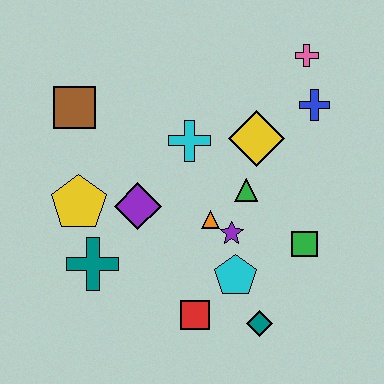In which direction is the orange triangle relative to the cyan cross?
The orange triangle is below the cyan cross.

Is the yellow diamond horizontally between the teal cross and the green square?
Yes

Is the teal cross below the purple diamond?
Yes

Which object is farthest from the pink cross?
The teal cross is farthest from the pink cross.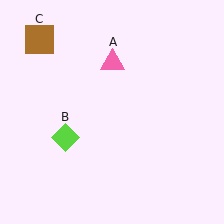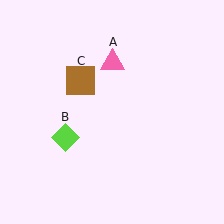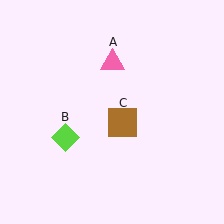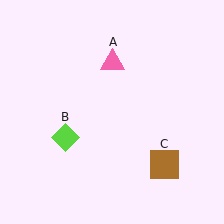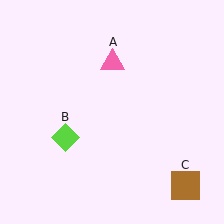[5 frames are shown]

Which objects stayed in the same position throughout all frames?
Pink triangle (object A) and lime diamond (object B) remained stationary.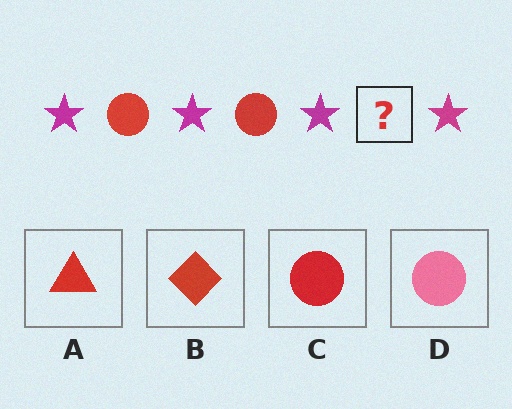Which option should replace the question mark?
Option C.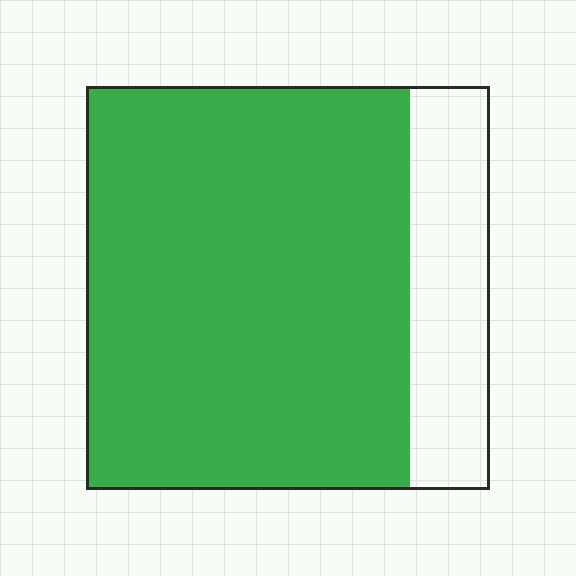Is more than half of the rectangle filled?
Yes.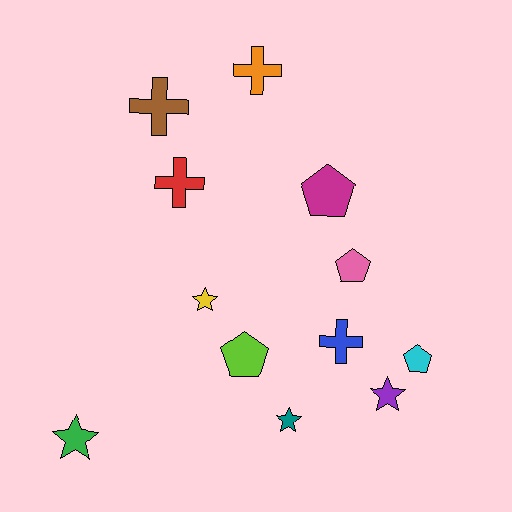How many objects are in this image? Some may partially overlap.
There are 12 objects.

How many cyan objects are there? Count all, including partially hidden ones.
There is 1 cyan object.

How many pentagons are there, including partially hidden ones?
There are 4 pentagons.